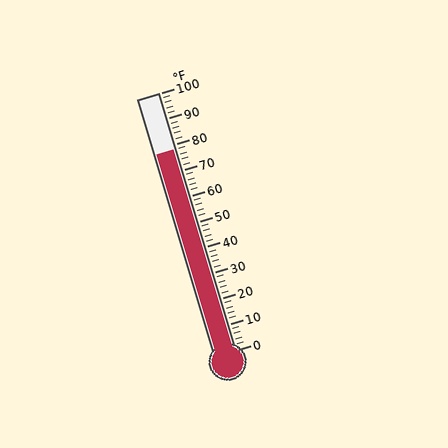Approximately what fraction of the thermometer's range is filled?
The thermometer is filled to approximately 80% of its range.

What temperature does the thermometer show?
The thermometer shows approximately 78°F.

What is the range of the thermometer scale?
The thermometer scale ranges from 0°F to 100°F.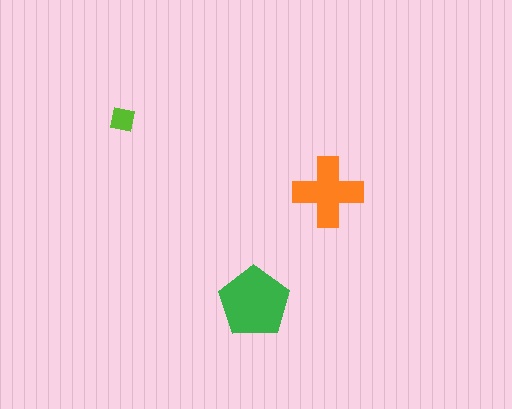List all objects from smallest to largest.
The lime square, the orange cross, the green pentagon.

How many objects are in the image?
There are 3 objects in the image.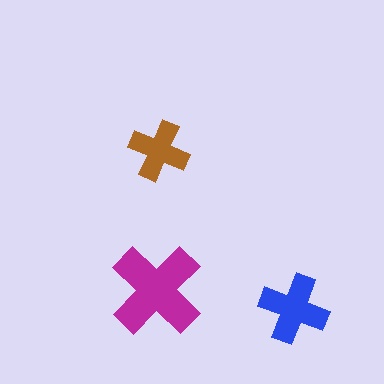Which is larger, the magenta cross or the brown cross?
The magenta one.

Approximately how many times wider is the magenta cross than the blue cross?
About 1.5 times wider.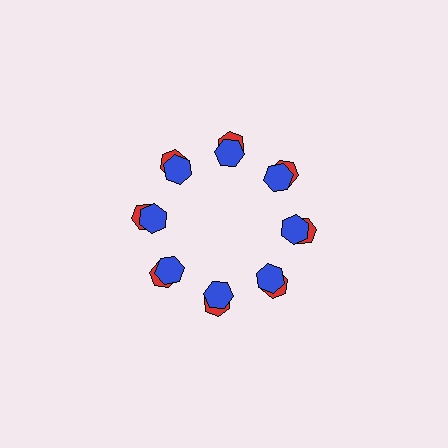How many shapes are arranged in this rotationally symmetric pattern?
There are 16 shapes, arranged in 8 groups of 2.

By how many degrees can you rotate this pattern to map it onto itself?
The pattern maps onto itself every 45 degrees of rotation.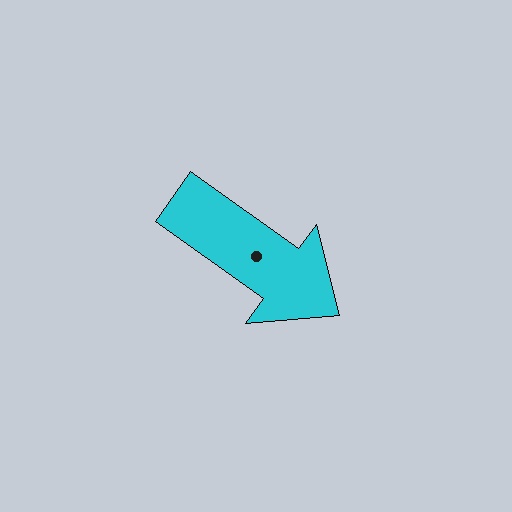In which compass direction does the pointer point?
Southeast.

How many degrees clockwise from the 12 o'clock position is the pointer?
Approximately 126 degrees.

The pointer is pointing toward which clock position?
Roughly 4 o'clock.